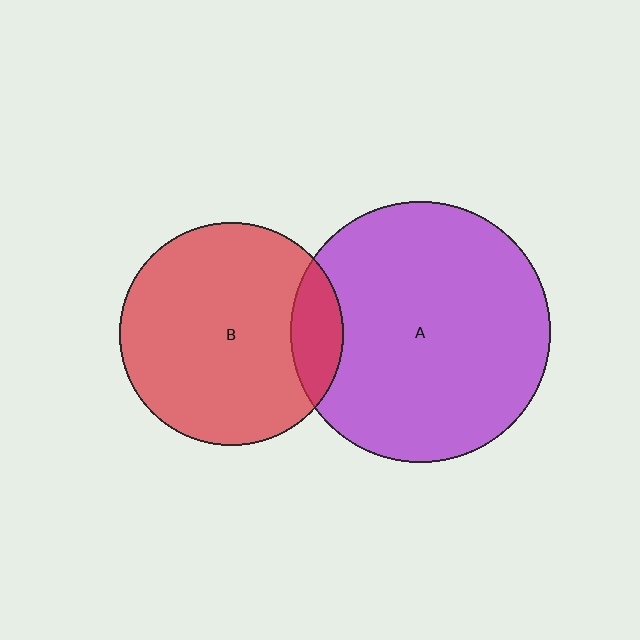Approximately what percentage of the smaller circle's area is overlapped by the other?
Approximately 15%.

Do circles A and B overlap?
Yes.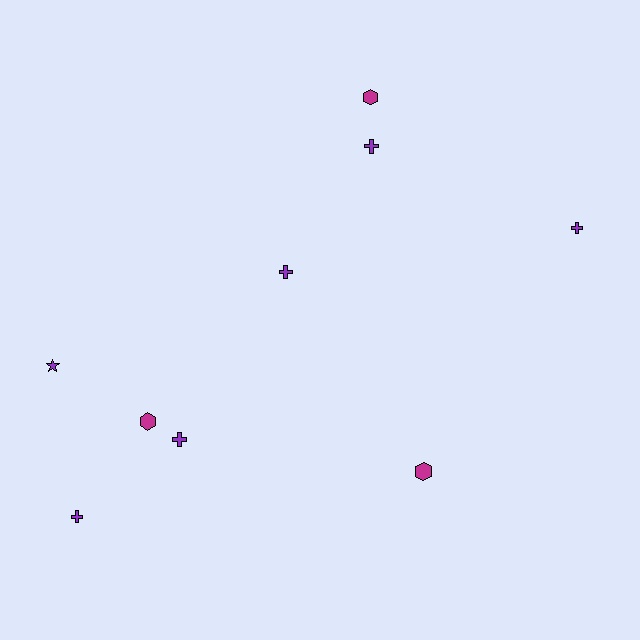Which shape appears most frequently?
Cross, with 5 objects.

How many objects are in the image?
There are 9 objects.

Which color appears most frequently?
Purple, with 6 objects.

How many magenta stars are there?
There are no magenta stars.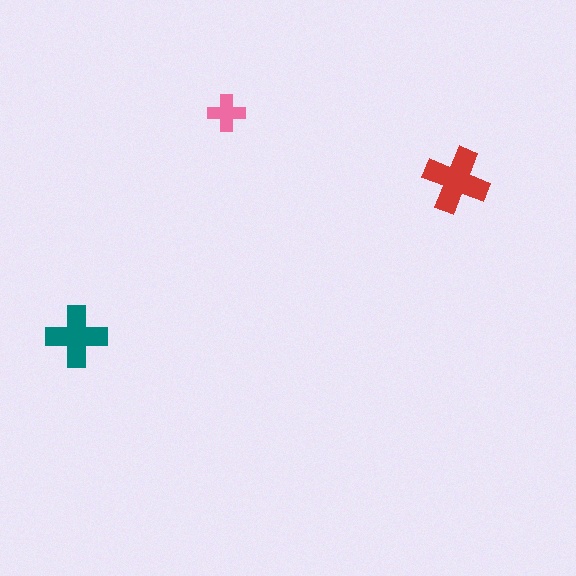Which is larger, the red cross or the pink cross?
The red one.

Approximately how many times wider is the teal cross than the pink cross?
About 1.5 times wider.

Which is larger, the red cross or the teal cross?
The red one.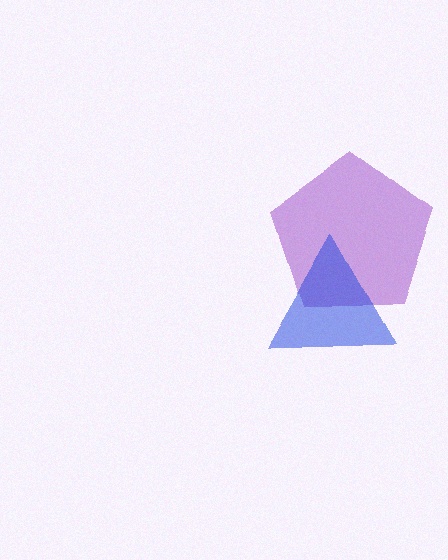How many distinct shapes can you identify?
There are 2 distinct shapes: a purple pentagon, a blue triangle.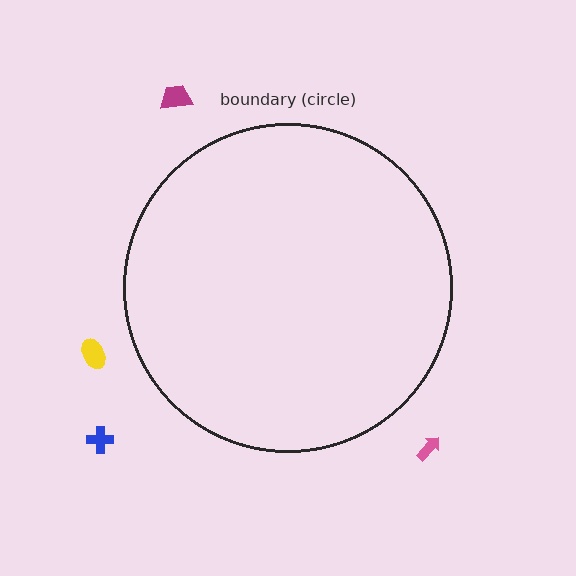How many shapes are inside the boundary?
0 inside, 4 outside.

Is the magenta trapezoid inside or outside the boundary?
Outside.